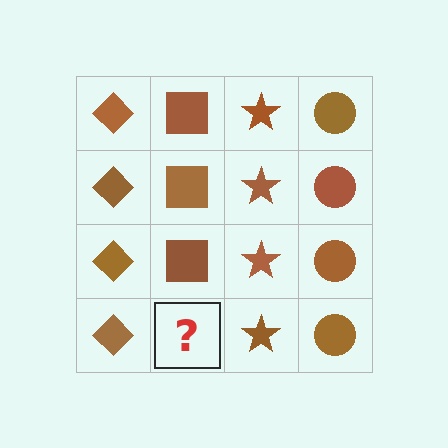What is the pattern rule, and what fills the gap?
The rule is that each column has a consistent shape. The gap should be filled with a brown square.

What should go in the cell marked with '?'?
The missing cell should contain a brown square.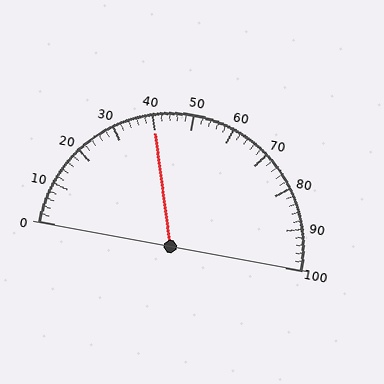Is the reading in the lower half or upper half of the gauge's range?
The reading is in the lower half of the range (0 to 100).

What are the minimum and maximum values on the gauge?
The gauge ranges from 0 to 100.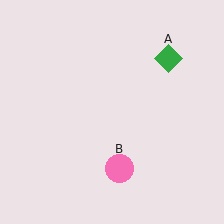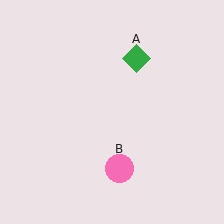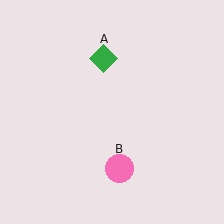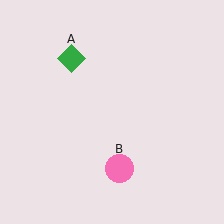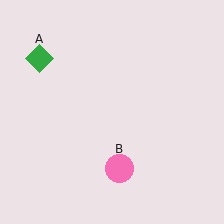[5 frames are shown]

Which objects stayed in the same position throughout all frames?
Pink circle (object B) remained stationary.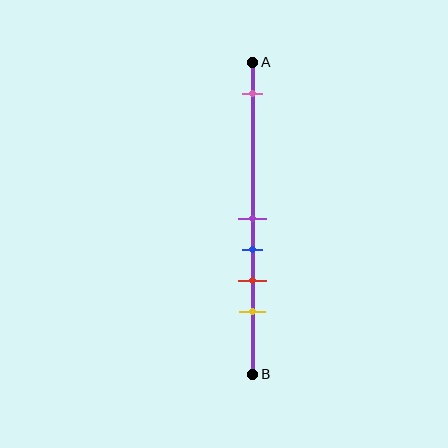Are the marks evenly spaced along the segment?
No, the marks are not evenly spaced.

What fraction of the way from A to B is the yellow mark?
The yellow mark is approximately 80% (0.8) of the way from A to B.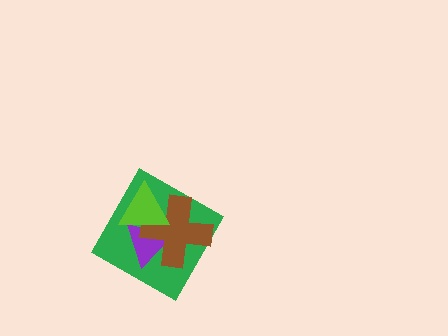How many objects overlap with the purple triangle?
3 objects overlap with the purple triangle.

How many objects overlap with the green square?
3 objects overlap with the green square.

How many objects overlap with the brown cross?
3 objects overlap with the brown cross.